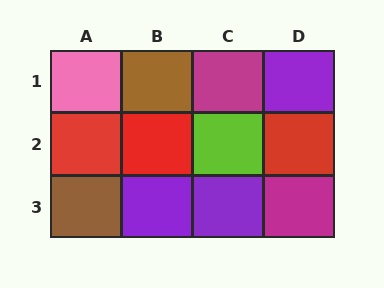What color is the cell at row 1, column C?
Magenta.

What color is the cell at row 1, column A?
Pink.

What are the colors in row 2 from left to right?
Red, red, lime, red.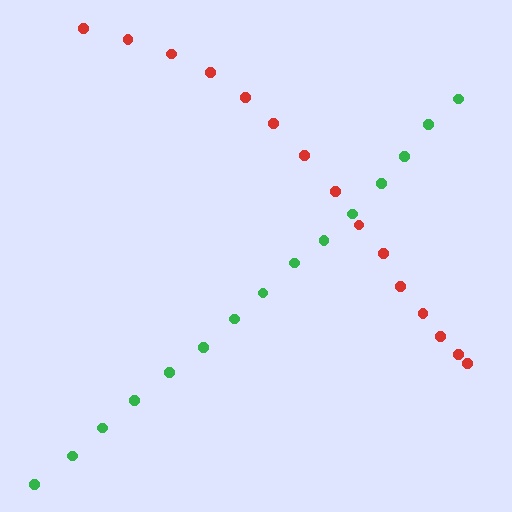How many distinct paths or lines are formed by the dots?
There are 2 distinct paths.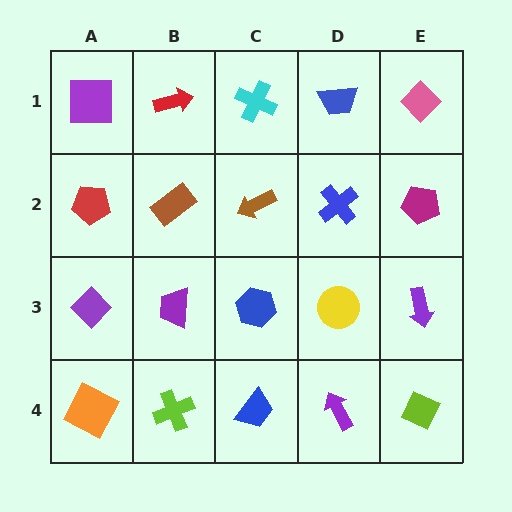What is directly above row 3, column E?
A magenta pentagon.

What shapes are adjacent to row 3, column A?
A red pentagon (row 2, column A), an orange square (row 4, column A), a purple trapezoid (row 3, column B).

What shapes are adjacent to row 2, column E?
A pink diamond (row 1, column E), a purple arrow (row 3, column E), a blue cross (row 2, column D).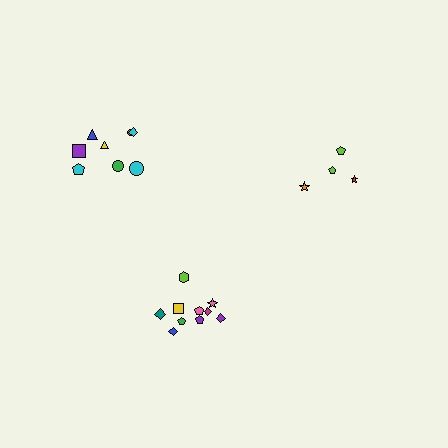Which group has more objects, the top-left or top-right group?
The top-left group.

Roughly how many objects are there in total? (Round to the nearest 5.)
Roughly 20 objects in total.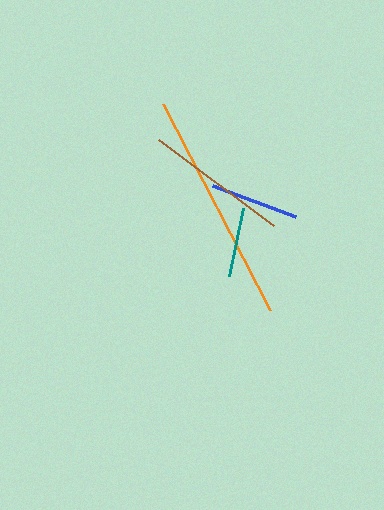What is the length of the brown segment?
The brown segment is approximately 144 pixels long.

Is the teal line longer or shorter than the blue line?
The blue line is longer than the teal line.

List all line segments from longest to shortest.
From longest to shortest: orange, brown, blue, teal.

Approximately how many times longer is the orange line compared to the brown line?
The orange line is approximately 1.6 times the length of the brown line.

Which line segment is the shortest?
The teal line is the shortest at approximately 70 pixels.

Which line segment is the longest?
The orange line is the longest at approximately 232 pixels.